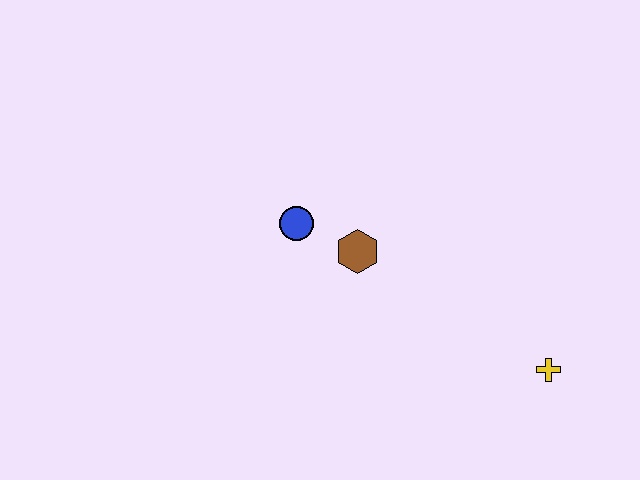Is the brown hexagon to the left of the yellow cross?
Yes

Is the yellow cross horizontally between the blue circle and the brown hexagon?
No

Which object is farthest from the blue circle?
The yellow cross is farthest from the blue circle.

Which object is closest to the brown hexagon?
The blue circle is closest to the brown hexagon.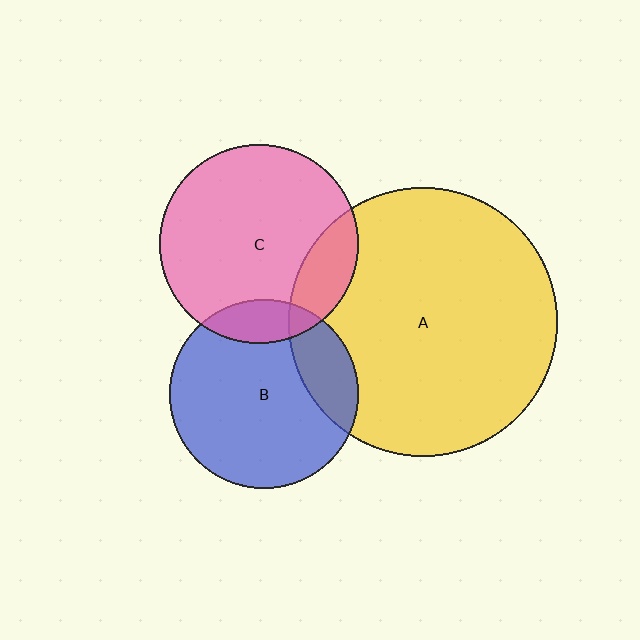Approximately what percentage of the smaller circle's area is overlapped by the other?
Approximately 20%.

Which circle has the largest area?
Circle A (yellow).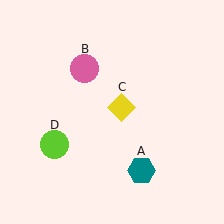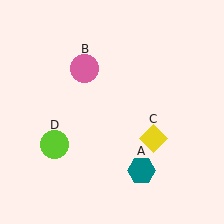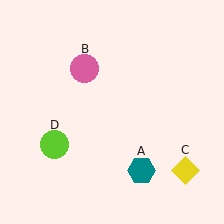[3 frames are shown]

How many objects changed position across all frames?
1 object changed position: yellow diamond (object C).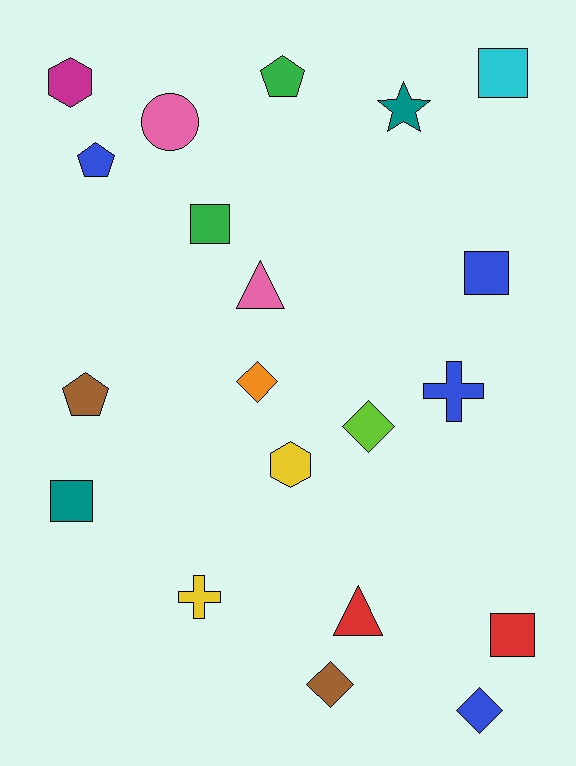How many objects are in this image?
There are 20 objects.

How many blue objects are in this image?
There are 4 blue objects.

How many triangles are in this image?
There are 2 triangles.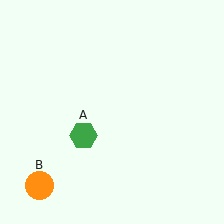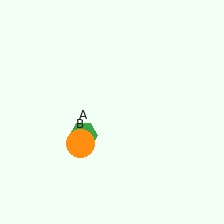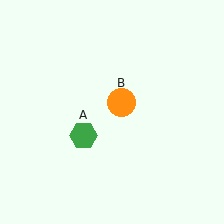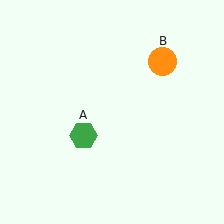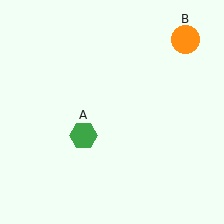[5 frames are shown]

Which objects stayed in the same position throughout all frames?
Green hexagon (object A) remained stationary.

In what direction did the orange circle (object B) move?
The orange circle (object B) moved up and to the right.